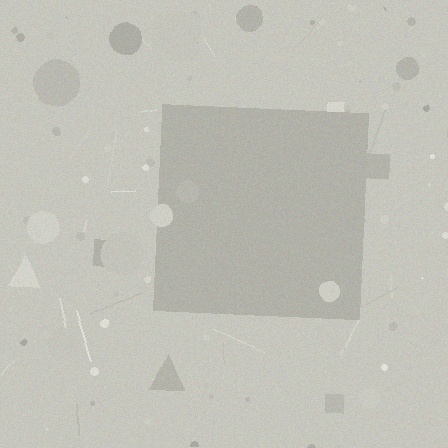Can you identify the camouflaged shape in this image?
The camouflaged shape is a square.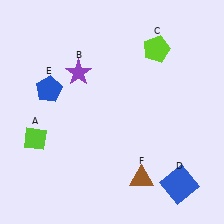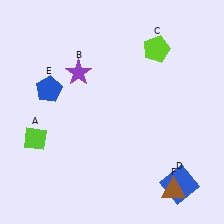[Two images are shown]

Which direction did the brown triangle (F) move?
The brown triangle (F) moved right.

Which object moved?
The brown triangle (F) moved right.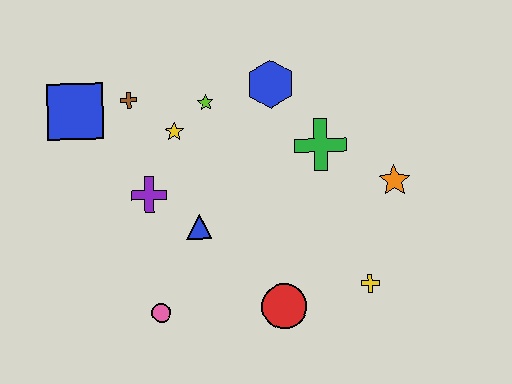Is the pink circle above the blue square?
No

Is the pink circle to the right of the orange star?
No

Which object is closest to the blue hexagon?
The lime star is closest to the blue hexagon.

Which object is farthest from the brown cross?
The yellow cross is farthest from the brown cross.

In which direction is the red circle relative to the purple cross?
The red circle is to the right of the purple cross.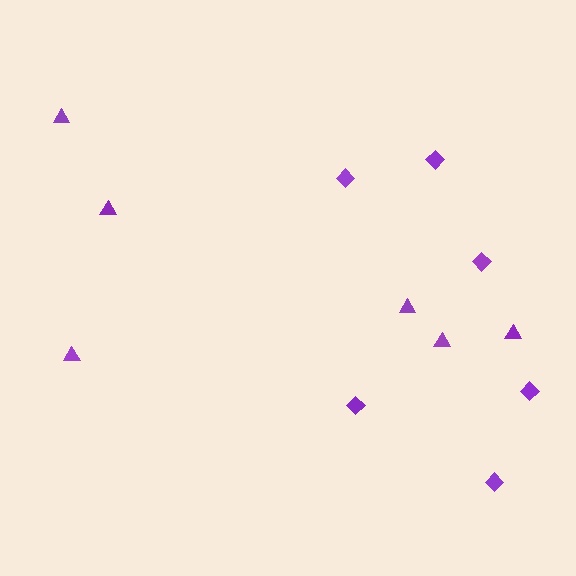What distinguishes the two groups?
There are 2 groups: one group of triangles (6) and one group of diamonds (6).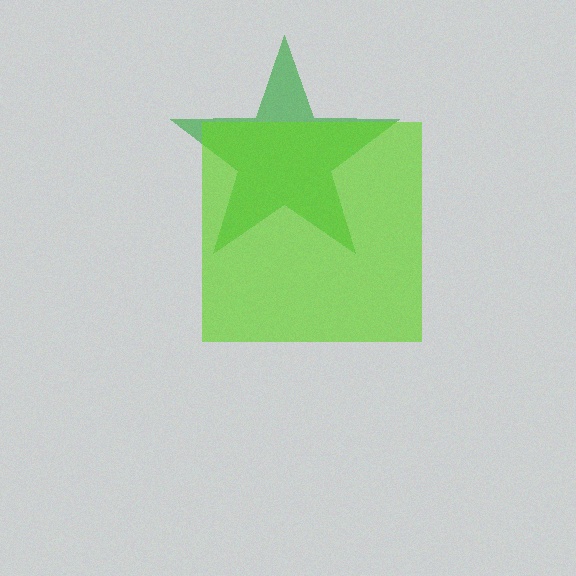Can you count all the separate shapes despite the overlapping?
Yes, there are 2 separate shapes.